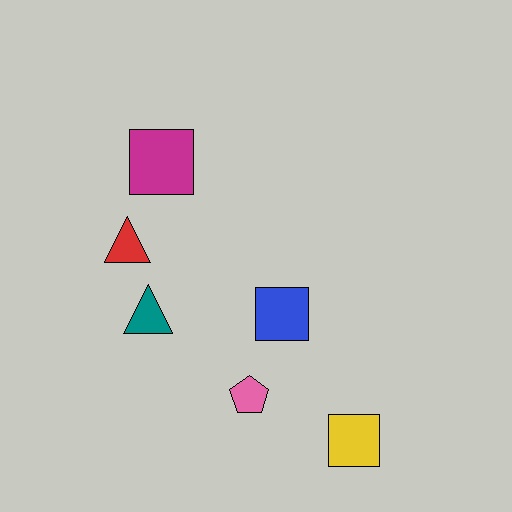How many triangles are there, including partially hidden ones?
There are 2 triangles.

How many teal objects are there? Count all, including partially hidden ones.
There is 1 teal object.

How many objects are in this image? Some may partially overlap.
There are 6 objects.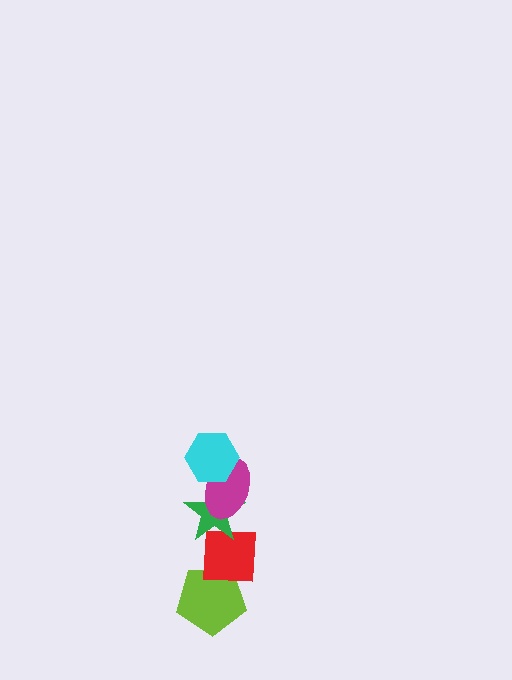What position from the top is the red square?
The red square is 4th from the top.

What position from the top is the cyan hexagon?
The cyan hexagon is 1st from the top.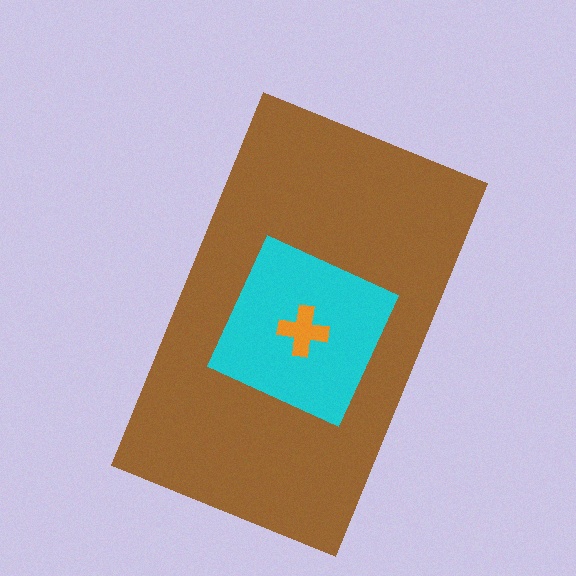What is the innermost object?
The orange cross.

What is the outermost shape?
The brown rectangle.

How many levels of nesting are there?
3.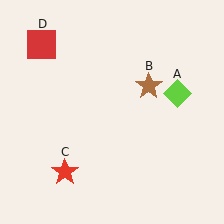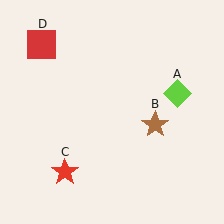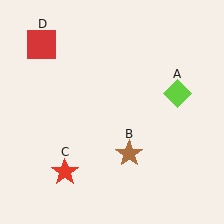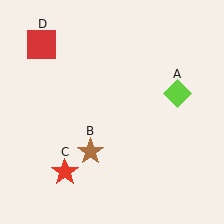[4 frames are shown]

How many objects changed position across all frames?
1 object changed position: brown star (object B).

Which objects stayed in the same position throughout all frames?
Lime diamond (object A) and red star (object C) and red square (object D) remained stationary.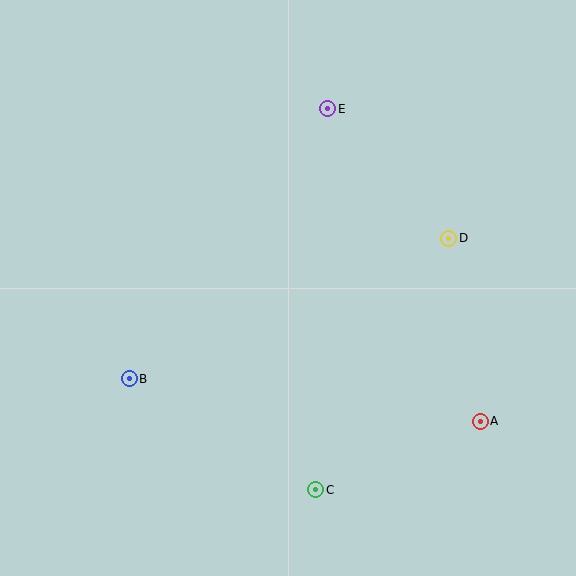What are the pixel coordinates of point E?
Point E is at (328, 109).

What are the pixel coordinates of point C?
Point C is at (316, 490).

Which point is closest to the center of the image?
Point D at (449, 238) is closest to the center.